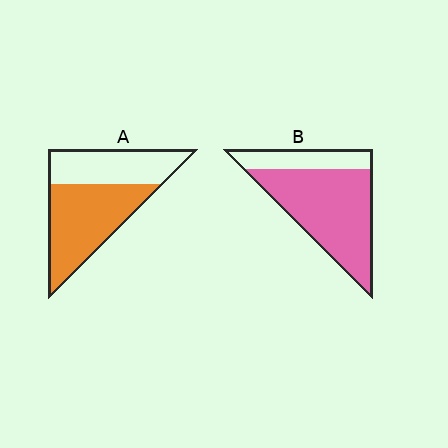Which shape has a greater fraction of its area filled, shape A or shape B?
Shape B.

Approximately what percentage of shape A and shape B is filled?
A is approximately 60% and B is approximately 75%.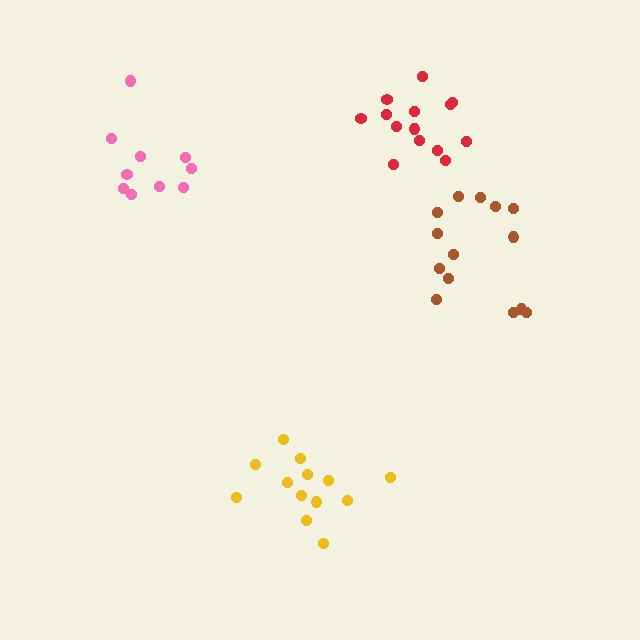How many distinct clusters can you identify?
There are 4 distinct clusters.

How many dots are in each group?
Group 1: 10 dots, Group 2: 14 dots, Group 3: 14 dots, Group 4: 13 dots (51 total).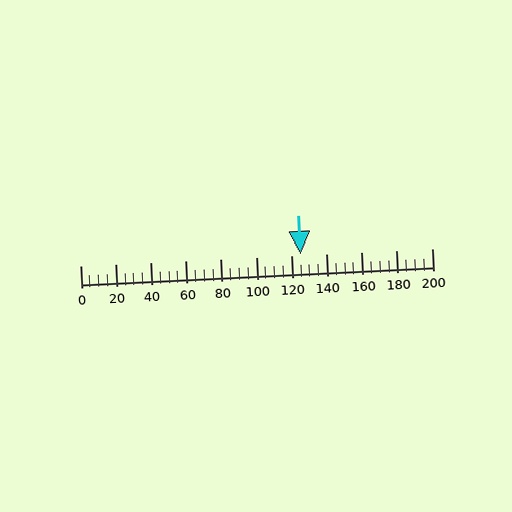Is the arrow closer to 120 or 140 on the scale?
The arrow is closer to 120.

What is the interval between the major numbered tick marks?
The major tick marks are spaced 20 units apart.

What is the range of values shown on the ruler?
The ruler shows values from 0 to 200.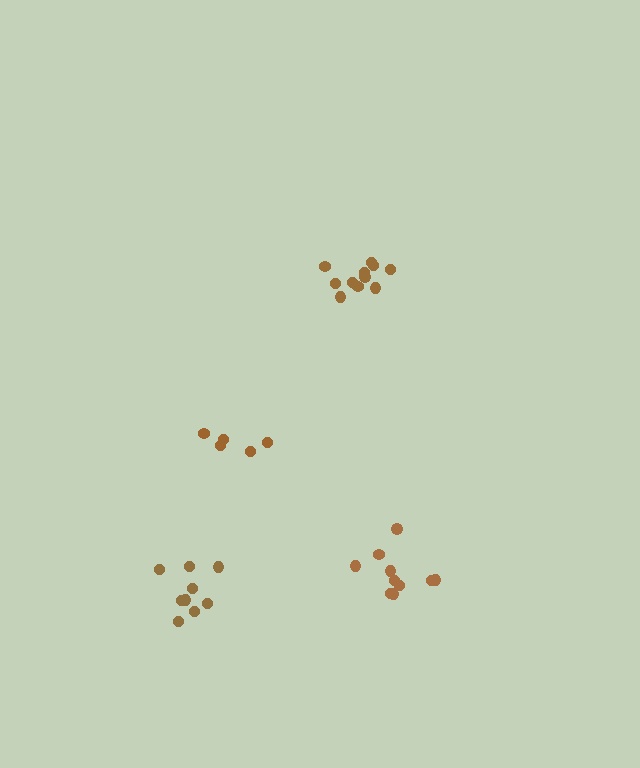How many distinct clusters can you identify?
There are 4 distinct clusters.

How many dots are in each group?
Group 1: 9 dots, Group 2: 10 dots, Group 3: 5 dots, Group 4: 11 dots (35 total).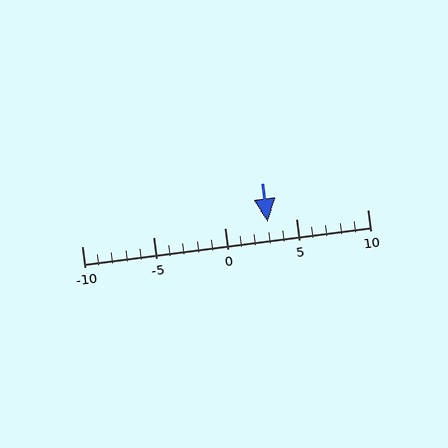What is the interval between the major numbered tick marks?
The major tick marks are spaced 5 units apart.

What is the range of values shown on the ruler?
The ruler shows values from -10 to 10.